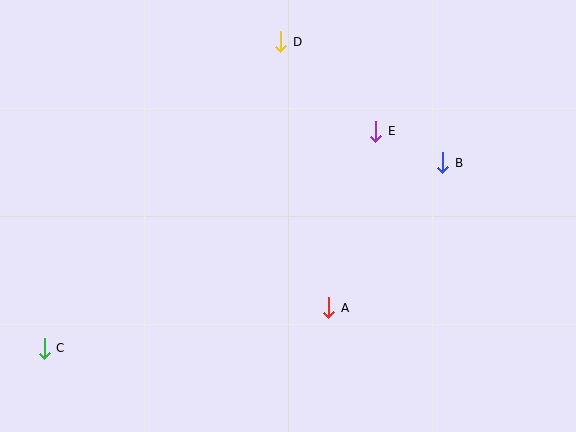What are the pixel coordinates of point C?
Point C is at (44, 348).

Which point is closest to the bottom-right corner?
Point A is closest to the bottom-right corner.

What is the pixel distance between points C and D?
The distance between C and D is 387 pixels.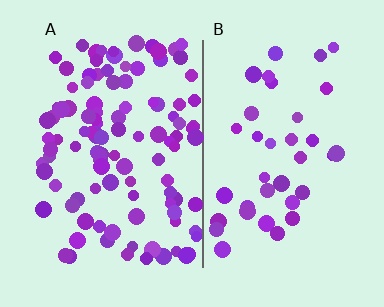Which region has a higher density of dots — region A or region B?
A (the left).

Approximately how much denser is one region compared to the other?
Approximately 3.0× — region A over region B.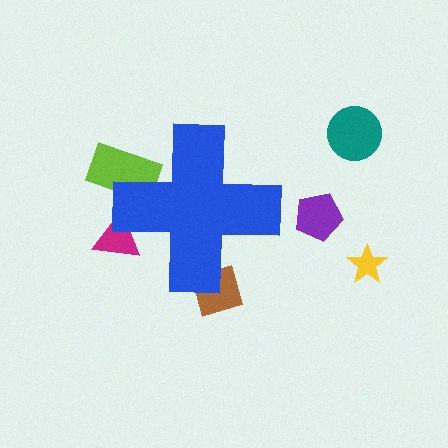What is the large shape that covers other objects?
A blue cross.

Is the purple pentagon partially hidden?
No, the purple pentagon is fully visible.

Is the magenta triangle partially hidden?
Yes, the magenta triangle is partially hidden behind the blue cross.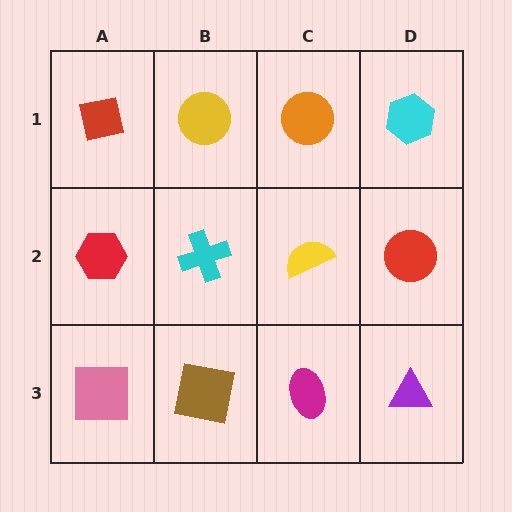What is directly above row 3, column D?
A red circle.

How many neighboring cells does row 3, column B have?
3.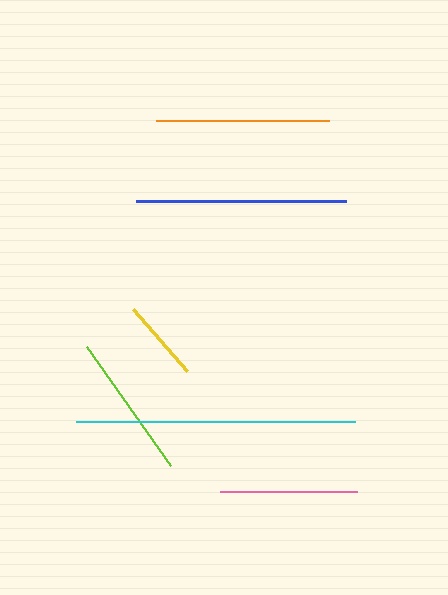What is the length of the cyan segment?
The cyan segment is approximately 279 pixels long.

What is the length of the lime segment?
The lime segment is approximately 146 pixels long.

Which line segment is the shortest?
The yellow line is the shortest at approximately 82 pixels.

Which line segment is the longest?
The cyan line is the longest at approximately 279 pixels.